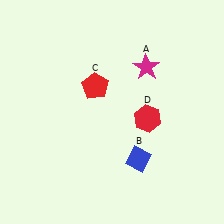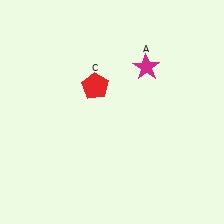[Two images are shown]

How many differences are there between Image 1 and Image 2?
There are 2 differences between the two images.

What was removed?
The red hexagon (D), the blue diamond (B) were removed in Image 2.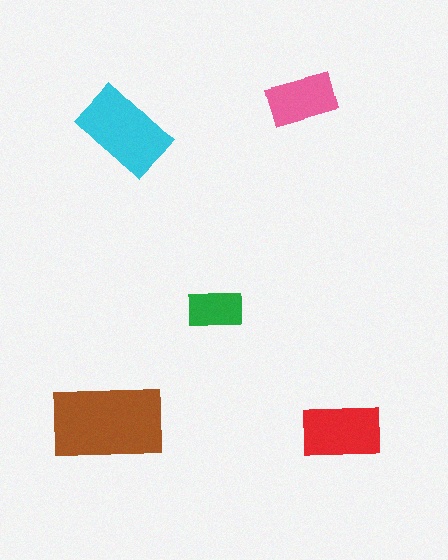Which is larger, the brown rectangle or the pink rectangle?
The brown one.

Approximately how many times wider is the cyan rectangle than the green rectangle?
About 1.5 times wider.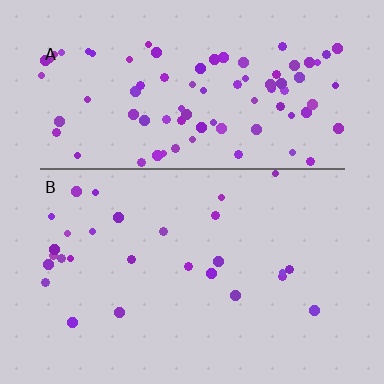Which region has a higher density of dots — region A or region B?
A (the top).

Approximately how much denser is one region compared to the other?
Approximately 3.2× — region A over region B.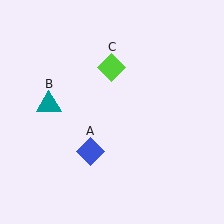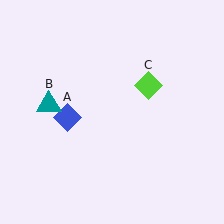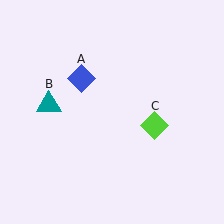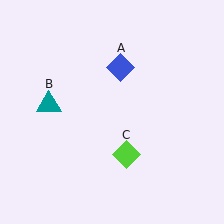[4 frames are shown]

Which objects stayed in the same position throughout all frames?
Teal triangle (object B) remained stationary.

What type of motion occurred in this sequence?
The blue diamond (object A), lime diamond (object C) rotated clockwise around the center of the scene.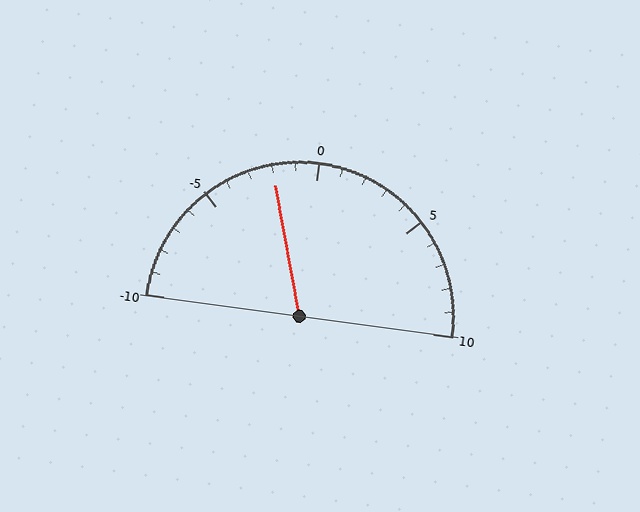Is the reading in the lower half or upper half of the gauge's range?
The reading is in the lower half of the range (-10 to 10).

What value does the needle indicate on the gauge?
The needle indicates approximately -2.